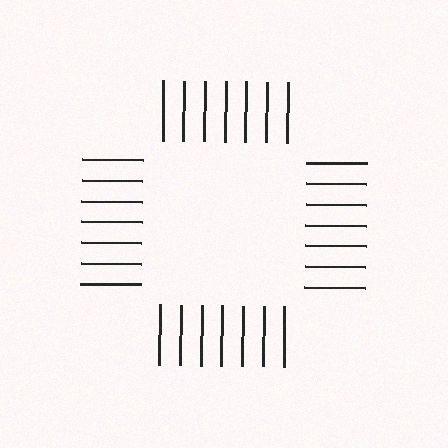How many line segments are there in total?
28 — 7 along each of the 4 edges.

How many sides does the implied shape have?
4 sides — the line-ends trace a square.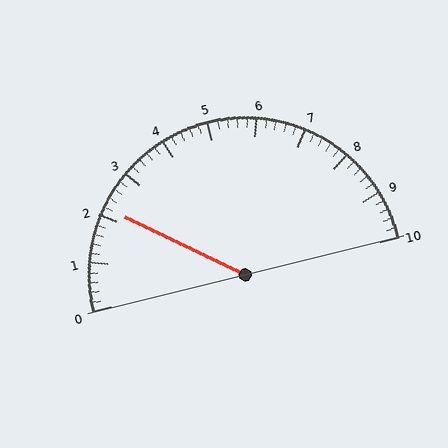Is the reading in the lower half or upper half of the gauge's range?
The reading is in the lower half of the range (0 to 10).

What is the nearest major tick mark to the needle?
The nearest major tick mark is 2.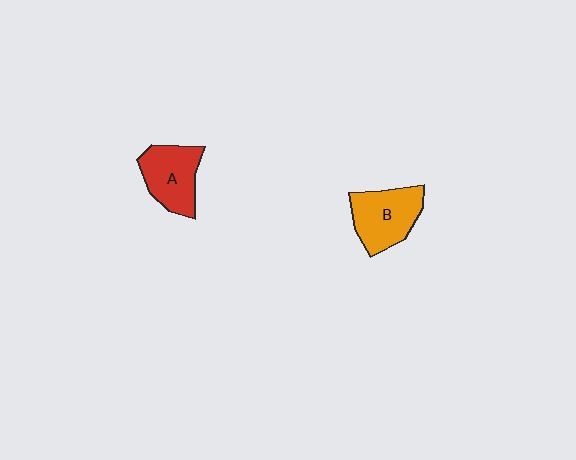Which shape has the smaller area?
Shape A (red).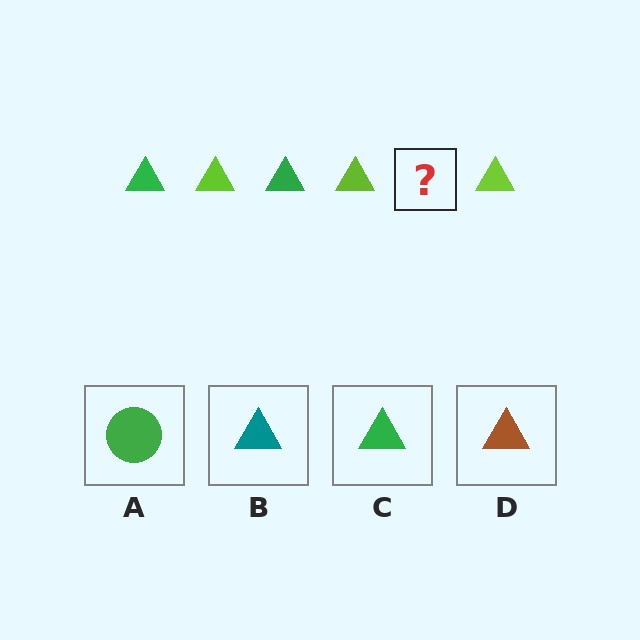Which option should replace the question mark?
Option C.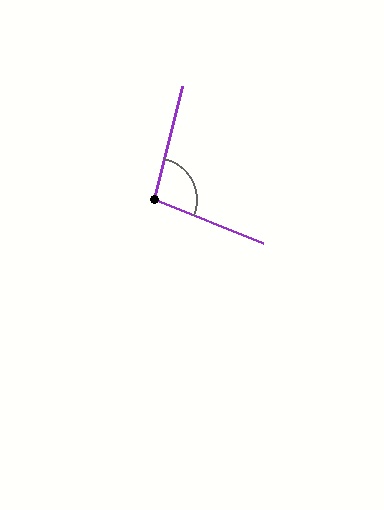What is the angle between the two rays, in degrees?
Approximately 98 degrees.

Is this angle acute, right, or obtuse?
It is obtuse.